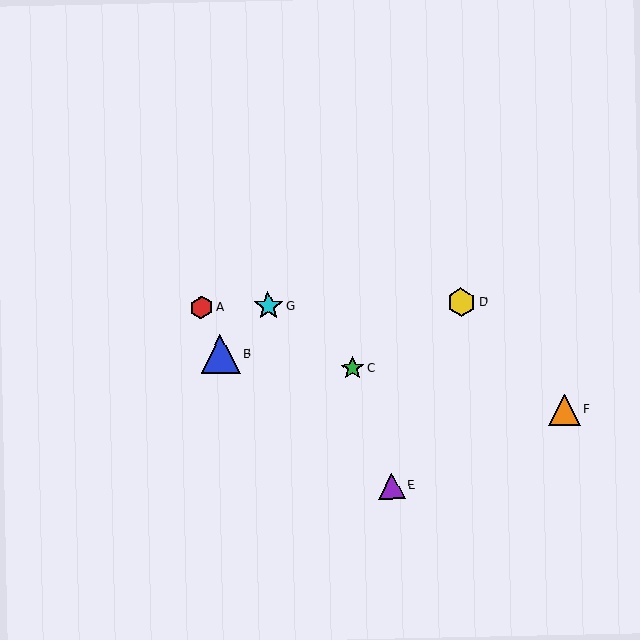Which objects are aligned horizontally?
Objects A, D, G are aligned horizontally.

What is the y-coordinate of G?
Object G is at y≈306.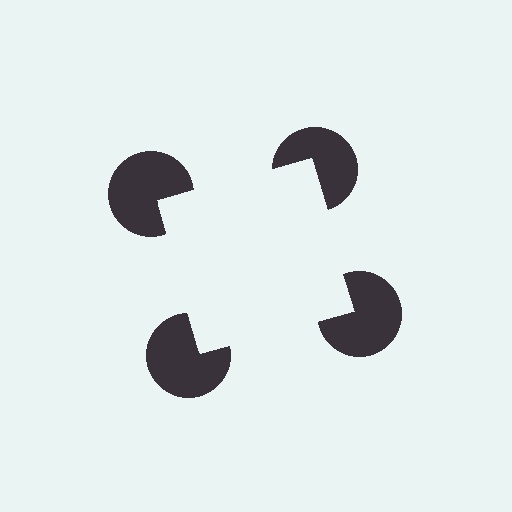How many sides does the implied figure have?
4 sides.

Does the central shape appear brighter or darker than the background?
It typically appears slightly brighter than the background, even though no actual brightness change is drawn.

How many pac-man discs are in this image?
There are 4 — one at each vertex of the illusory square.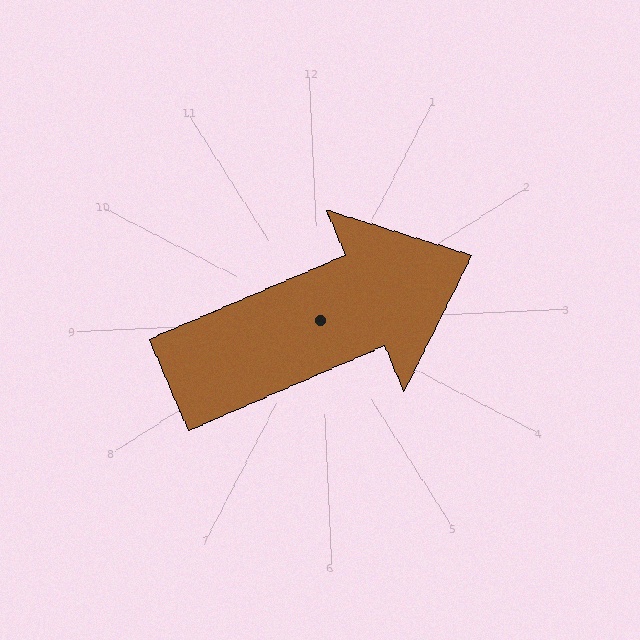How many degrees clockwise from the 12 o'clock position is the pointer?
Approximately 69 degrees.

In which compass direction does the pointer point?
East.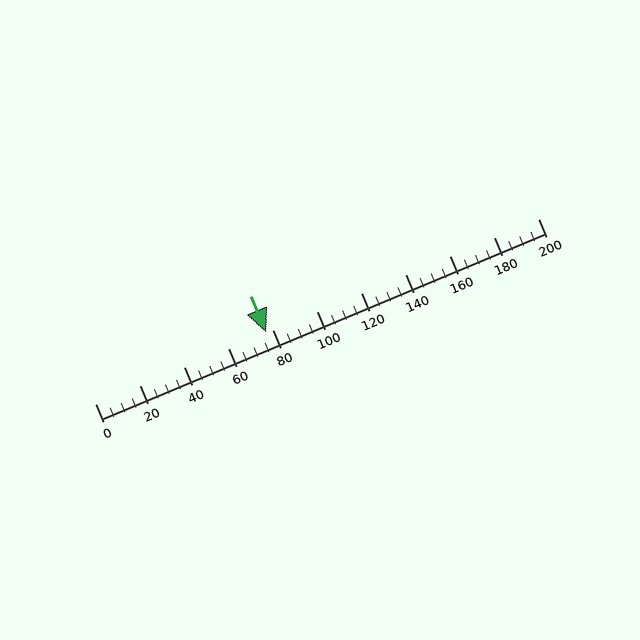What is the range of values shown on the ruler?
The ruler shows values from 0 to 200.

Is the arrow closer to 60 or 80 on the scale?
The arrow is closer to 80.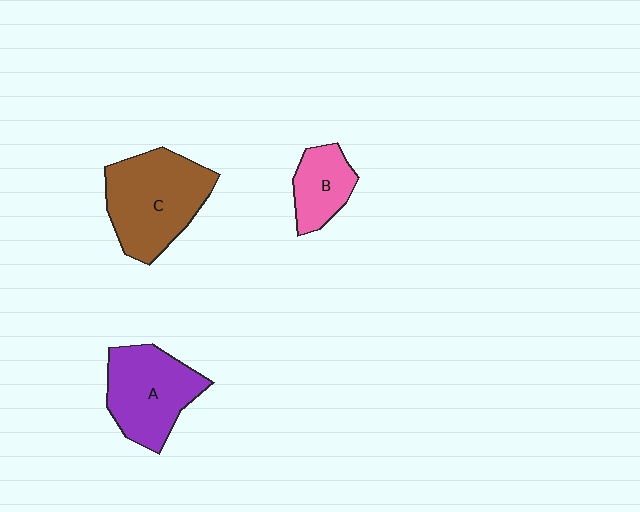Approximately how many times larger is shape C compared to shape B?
Approximately 2.1 times.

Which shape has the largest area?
Shape C (brown).